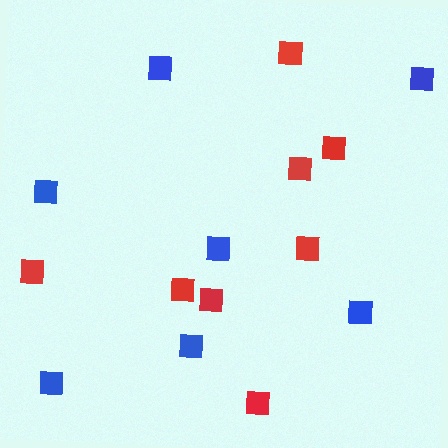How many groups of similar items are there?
There are 2 groups: one group of red squares (8) and one group of blue squares (7).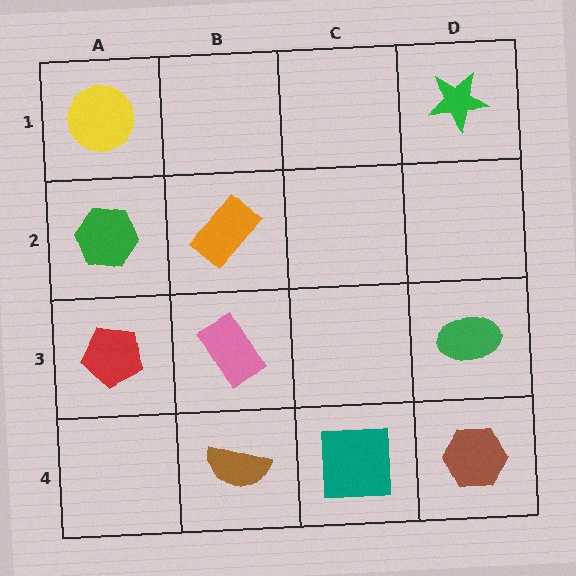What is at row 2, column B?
An orange rectangle.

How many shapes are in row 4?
3 shapes.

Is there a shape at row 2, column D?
No, that cell is empty.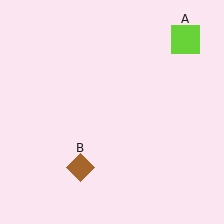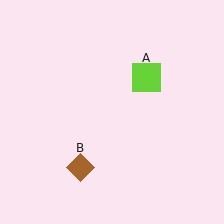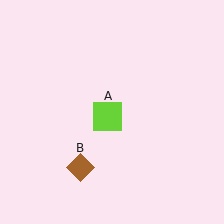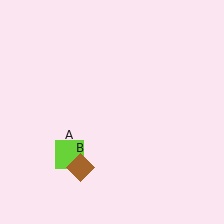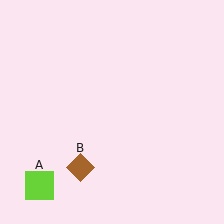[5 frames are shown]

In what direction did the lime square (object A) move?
The lime square (object A) moved down and to the left.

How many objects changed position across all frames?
1 object changed position: lime square (object A).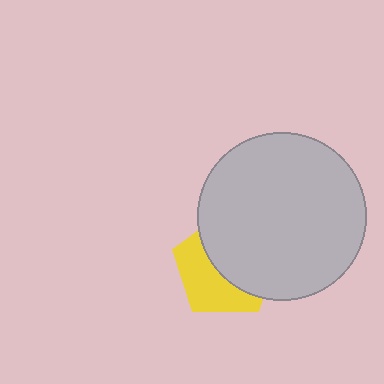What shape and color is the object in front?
The object in front is a light gray circle.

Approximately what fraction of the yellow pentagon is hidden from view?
Roughly 55% of the yellow pentagon is hidden behind the light gray circle.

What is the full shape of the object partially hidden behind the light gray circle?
The partially hidden object is a yellow pentagon.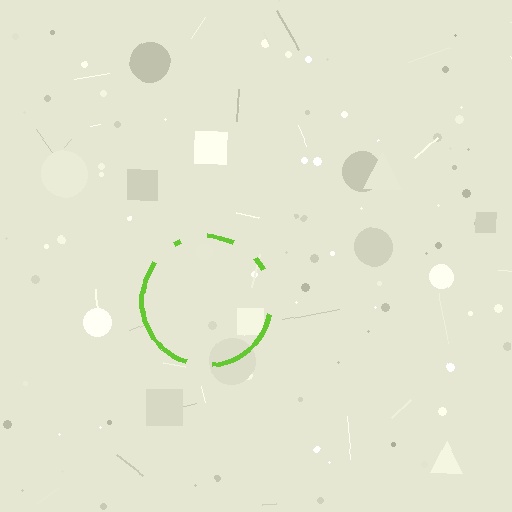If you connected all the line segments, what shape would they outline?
They would outline a circle.